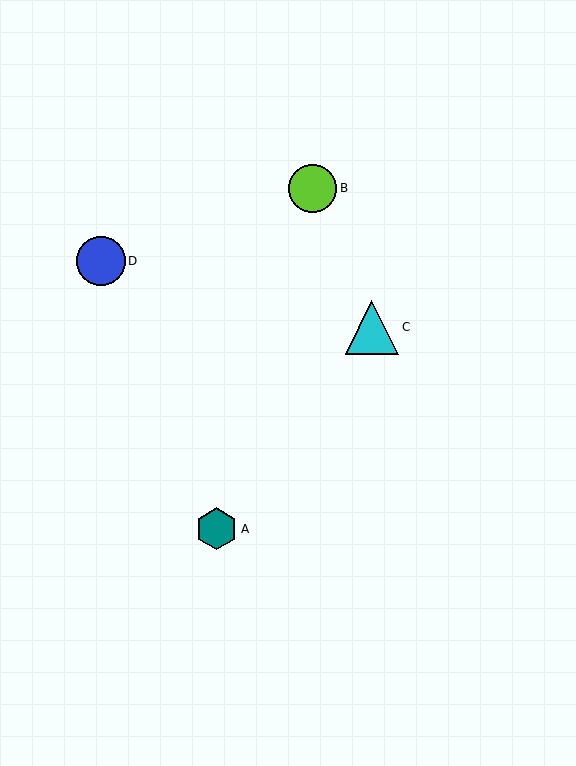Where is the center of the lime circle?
The center of the lime circle is at (312, 188).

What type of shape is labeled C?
Shape C is a cyan triangle.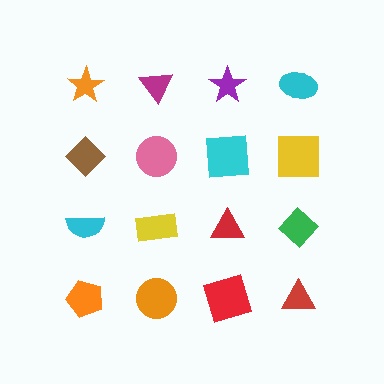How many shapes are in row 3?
4 shapes.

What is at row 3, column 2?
A yellow rectangle.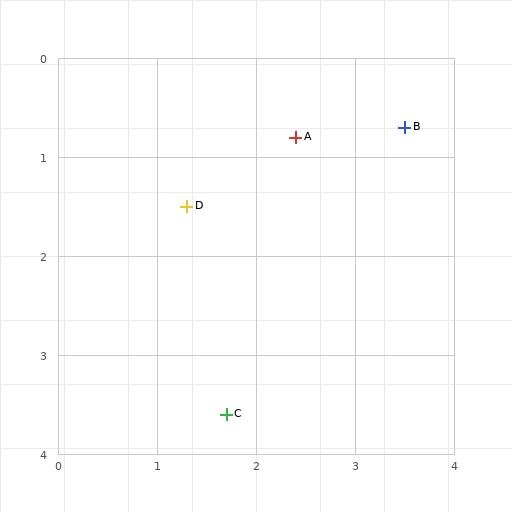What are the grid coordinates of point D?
Point D is at approximately (1.3, 1.5).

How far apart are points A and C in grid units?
Points A and C are about 2.9 grid units apart.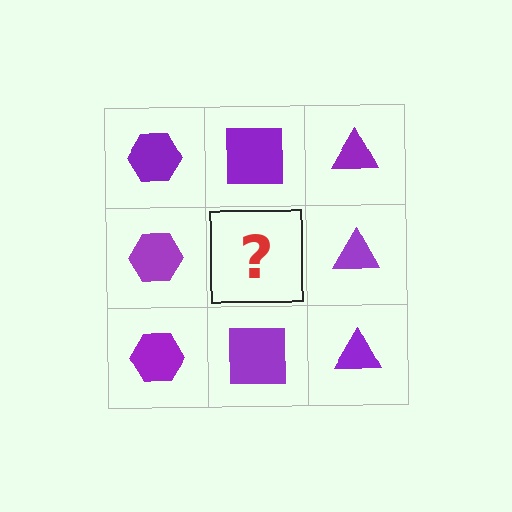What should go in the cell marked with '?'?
The missing cell should contain a purple square.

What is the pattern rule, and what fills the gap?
The rule is that each column has a consistent shape. The gap should be filled with a purple square.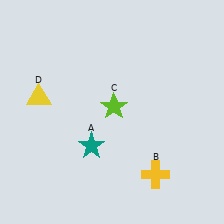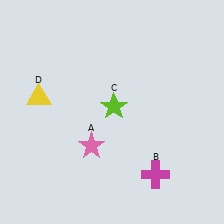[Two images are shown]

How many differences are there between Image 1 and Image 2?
There are 2 differences between the two images.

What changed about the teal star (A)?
In Image 1, A is teal. In Image 2, it changed to pink.